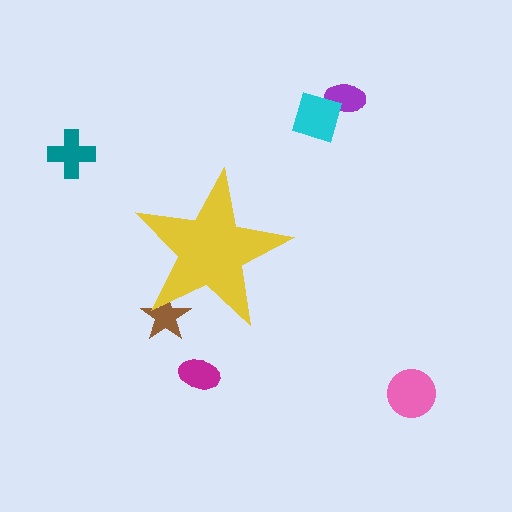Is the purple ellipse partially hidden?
No, the purple ellipse is fully visible.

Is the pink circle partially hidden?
No, the pink circle is fully visible.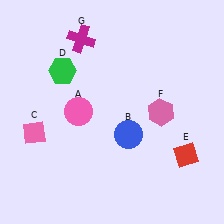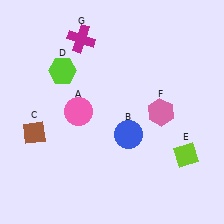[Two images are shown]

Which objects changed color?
C changed from pink to brown. D changed from green to lime. E changed from red to lime.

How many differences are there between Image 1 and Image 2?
There are 3 differences between the two images.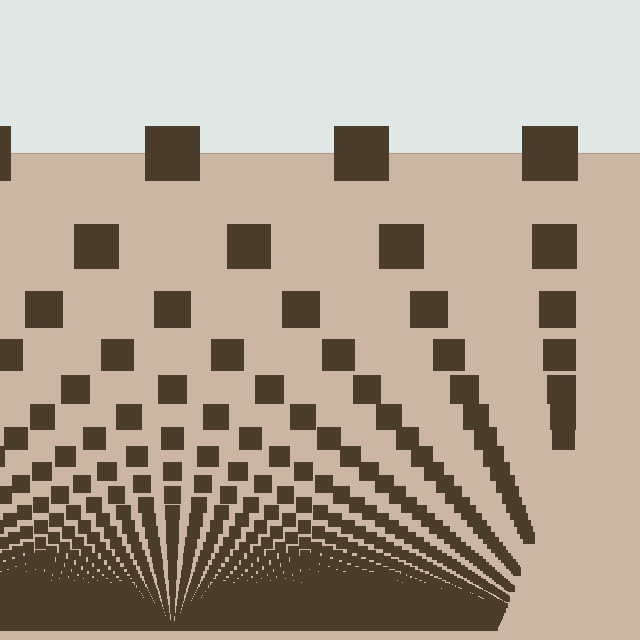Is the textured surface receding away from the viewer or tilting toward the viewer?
The surface appears to tilt toward the viewer. Texture elements get larger and sparser toward the top.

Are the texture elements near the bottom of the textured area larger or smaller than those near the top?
Smaller. The gradient is inverted — elements near the bottom are smaller and denser.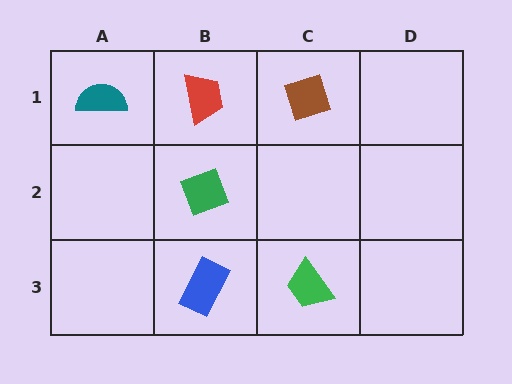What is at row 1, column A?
A teal semicircle.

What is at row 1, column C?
A brown diamond.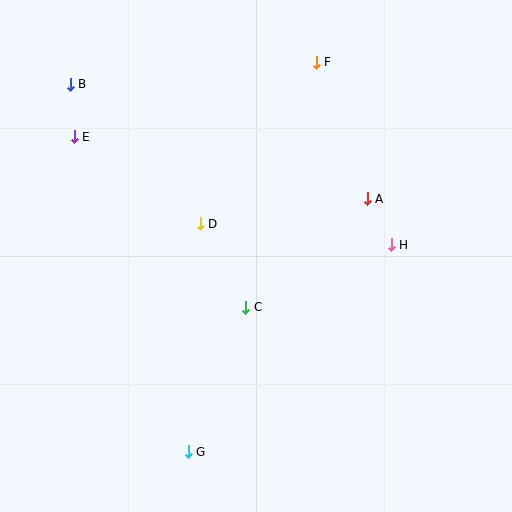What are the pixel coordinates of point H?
Point H is at (391, 245).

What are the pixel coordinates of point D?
Point D is at (200, 224).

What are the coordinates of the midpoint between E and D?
The midpoint between E and D is at (137, 180).